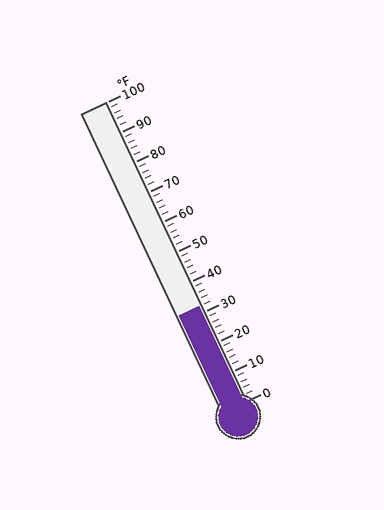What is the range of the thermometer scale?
The thermometer scale ranges from 0°F to 100°F.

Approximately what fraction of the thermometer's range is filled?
The thermometer is filled to approximately 30% of its range.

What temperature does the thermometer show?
The thermometer shows approximately 32°F.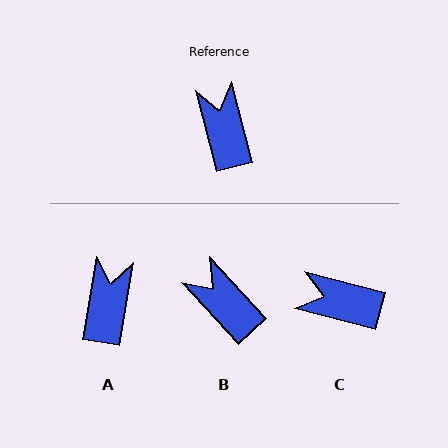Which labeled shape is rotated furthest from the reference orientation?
C, about 61 degrees away.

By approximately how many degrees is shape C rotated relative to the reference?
Approximately 61 degrees counter-clockwise.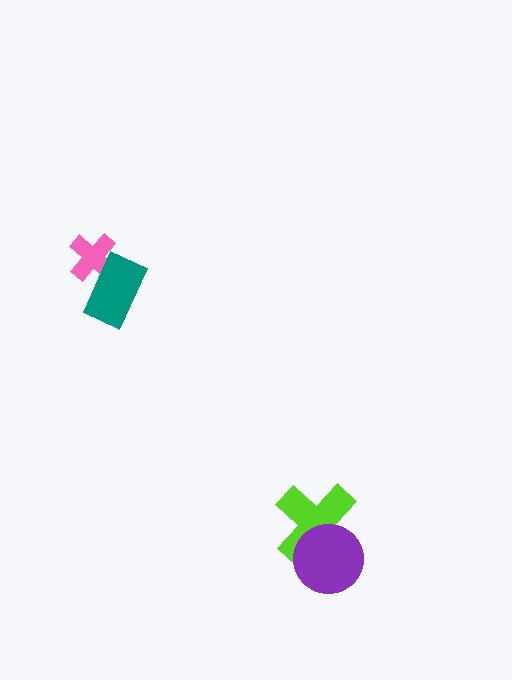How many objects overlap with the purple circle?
1 object overlaps with the purple circle.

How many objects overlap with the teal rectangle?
1 object overlaps with the teal rectangle.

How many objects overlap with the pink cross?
1 object overlaps with the pink cross.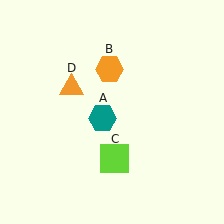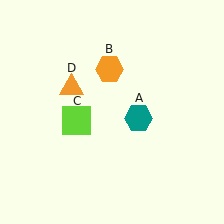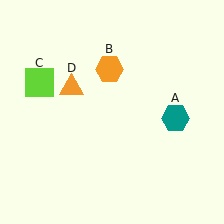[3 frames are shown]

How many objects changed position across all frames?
2 objects changed position: teal hexagon (object A), lime square (object C).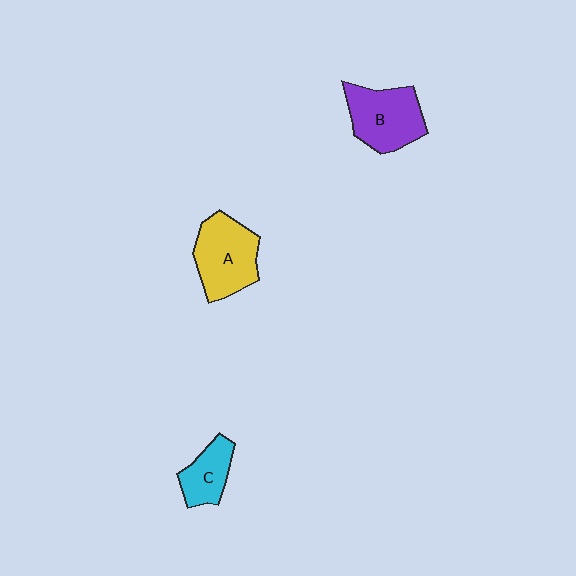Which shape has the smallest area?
Shape C (cyan).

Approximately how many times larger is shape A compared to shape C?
Approximately 1.7 times.